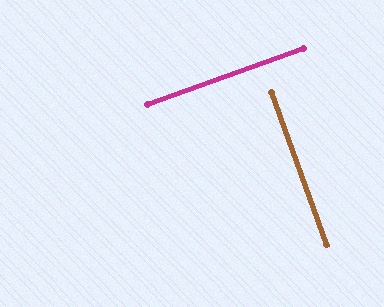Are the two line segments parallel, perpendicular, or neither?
Perpendicular — they meet at approximately 90°.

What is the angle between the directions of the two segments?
Approximately 90 degrees.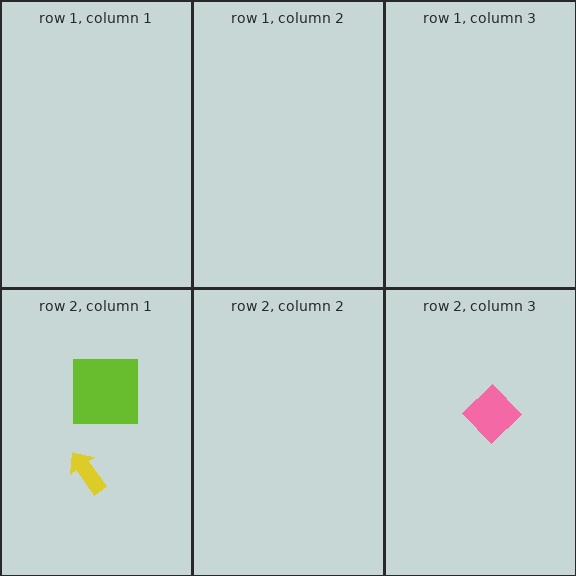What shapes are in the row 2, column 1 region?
The lime square, the yellow arrow.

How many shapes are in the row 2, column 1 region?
2.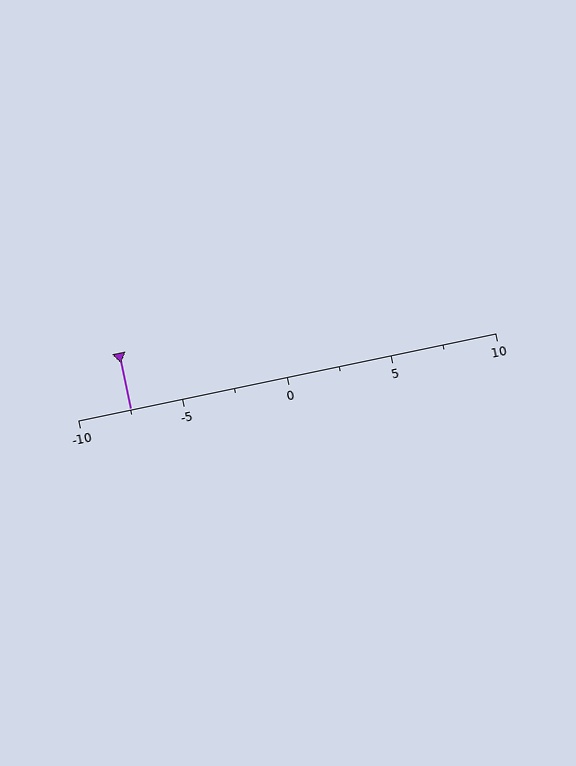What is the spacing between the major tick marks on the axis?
The major ticks are spaced 5 apart.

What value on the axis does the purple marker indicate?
The marker indicates approximately -7.5.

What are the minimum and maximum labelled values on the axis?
The axis runs from -10 to 10.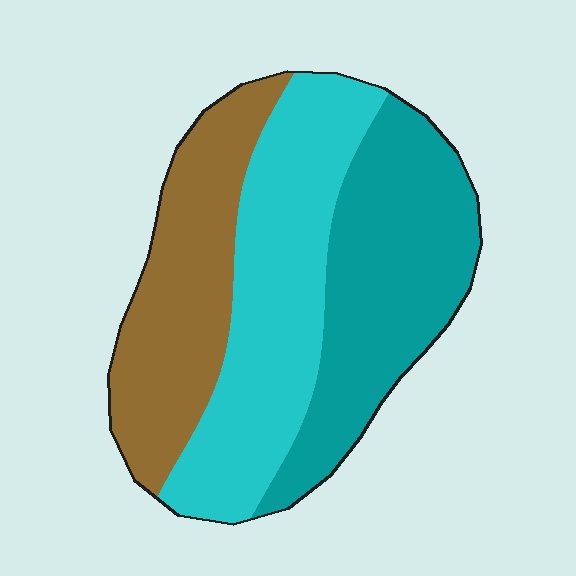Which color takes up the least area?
Brown, at roughly 30%.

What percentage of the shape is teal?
Teal takes up about one third (1/3) of the shape.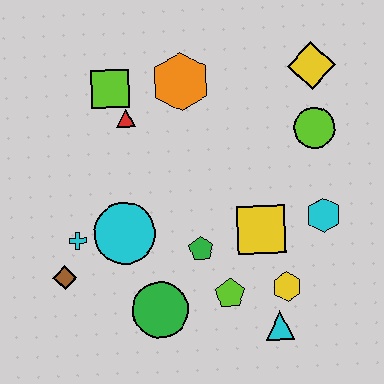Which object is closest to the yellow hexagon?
The cyan triangle is closest to the yellow hexagon.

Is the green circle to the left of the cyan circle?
No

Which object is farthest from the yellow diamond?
The brown diamond is farthest from the yellow diamond.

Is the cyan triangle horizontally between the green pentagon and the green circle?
No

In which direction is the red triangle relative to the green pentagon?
The red triangle is above the green pentagon.